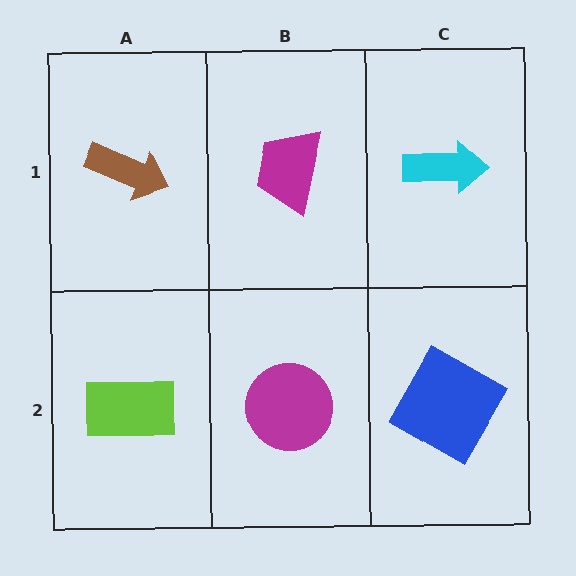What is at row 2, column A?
A lime rectangle.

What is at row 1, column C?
A cyan arrow.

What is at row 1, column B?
A magenta trapezoid.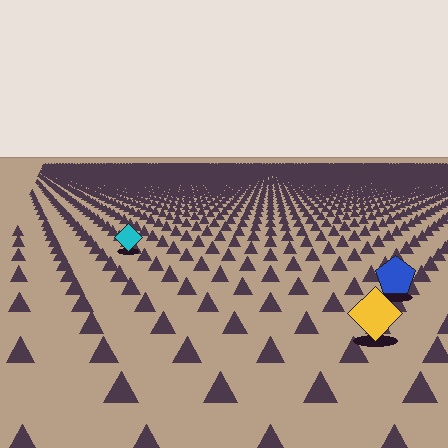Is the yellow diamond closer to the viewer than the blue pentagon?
Yes. The yellow diamond is closer — you can tell from the texture gradient: the ground texture is coarser near it.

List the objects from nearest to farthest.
From nearest to farthest: the yellow diamond, the blue pentagon, the cyan diamond.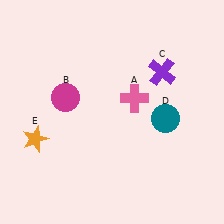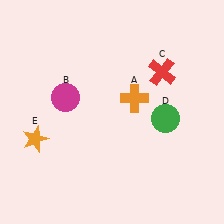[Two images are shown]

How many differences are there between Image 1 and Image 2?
There are 3 differences between the two images.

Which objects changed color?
A changed from pink to orange. C changed from purple to red. D changed from teal to green.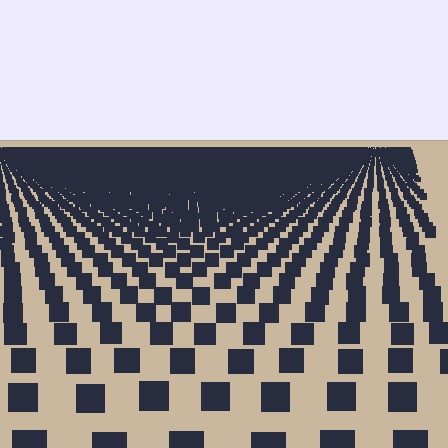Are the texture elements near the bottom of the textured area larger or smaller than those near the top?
Larger. Near the bottom, elements are closer to the viewer and appear at a bigger on-screen size.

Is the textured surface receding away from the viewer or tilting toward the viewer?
The surface is receding away from the viewer. Texture elements get smaller and denser toward the top.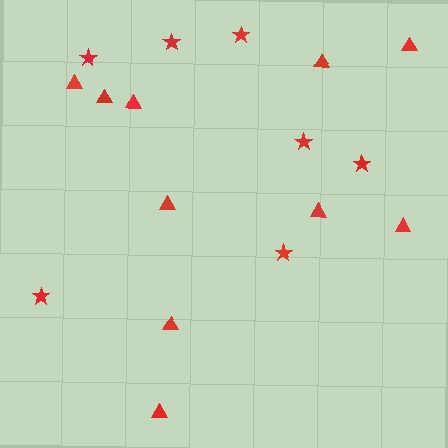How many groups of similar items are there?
There are 2 groups: one group of triangles (10) and one group of stars (7).